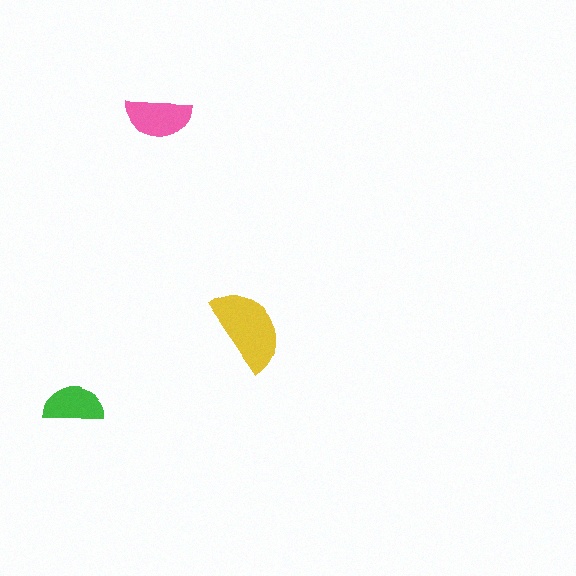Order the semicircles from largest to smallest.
the yellow one, the pink one, the green one.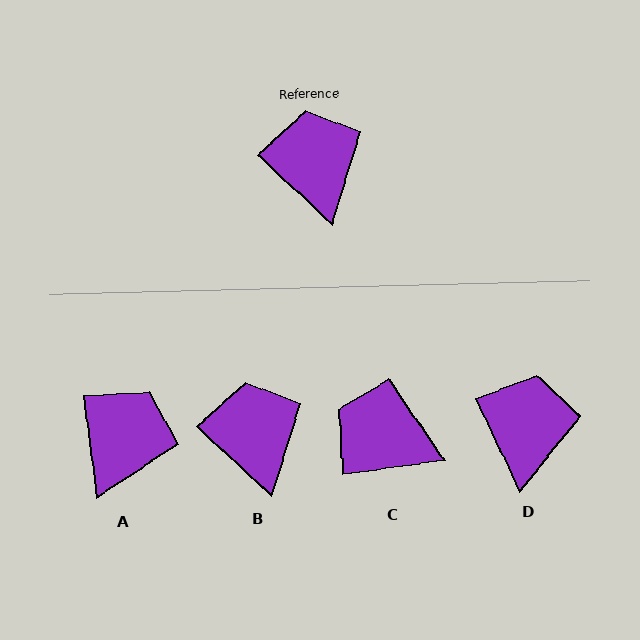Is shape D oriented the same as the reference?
No, it is off by about 22 degrees.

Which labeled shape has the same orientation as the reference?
B.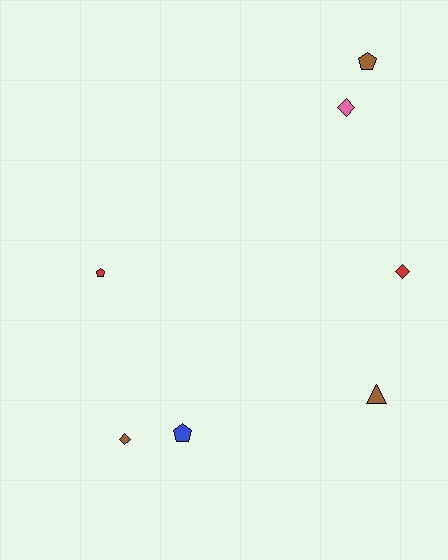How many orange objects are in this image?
There are no orange objects.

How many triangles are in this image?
There is 1 triangle.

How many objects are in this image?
There are 7 objects.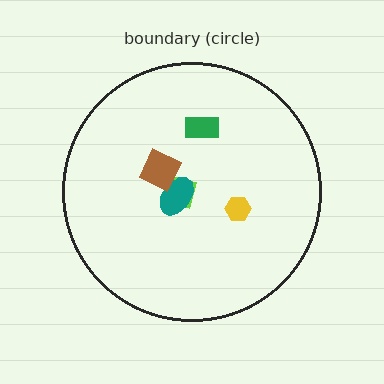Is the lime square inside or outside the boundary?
Inside.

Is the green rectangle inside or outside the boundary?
Inside.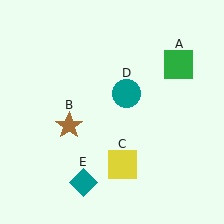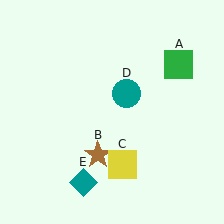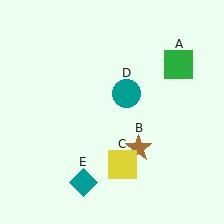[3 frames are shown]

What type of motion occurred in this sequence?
The brown star (object B) rotated counterclockwise around the center of the scene.